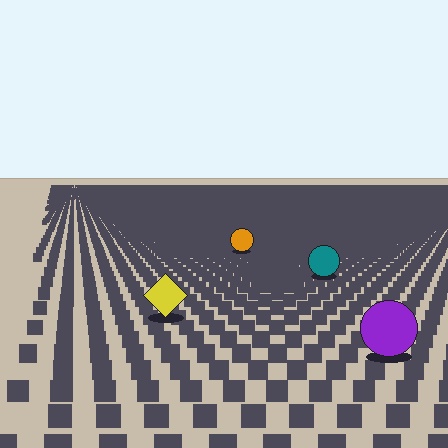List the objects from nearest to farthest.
From nearest to farthest: the purple circle, the yellow diamond, the teal circle, the orange circle.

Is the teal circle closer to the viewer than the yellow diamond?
No. The yellow diamond is closer — you can tell from the texture gradient: the ground texture is coarser near it.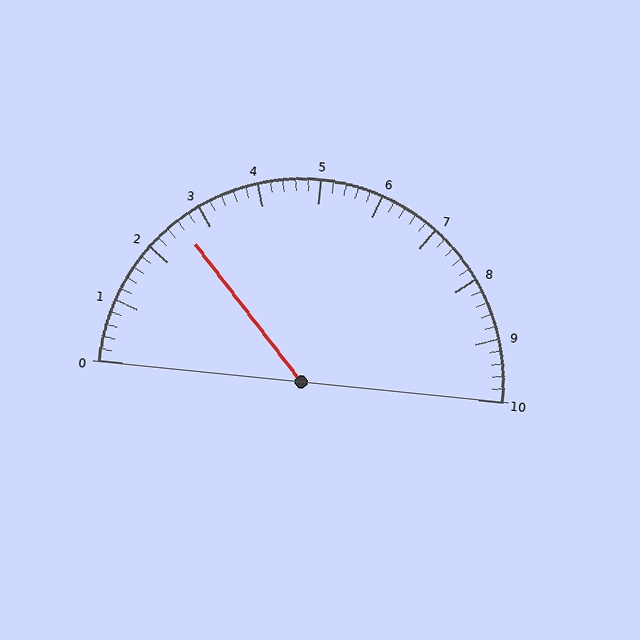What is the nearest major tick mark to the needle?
The nearest major tick mark is 3.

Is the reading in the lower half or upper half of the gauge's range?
The reading is in the lower half of the range (0 to 10).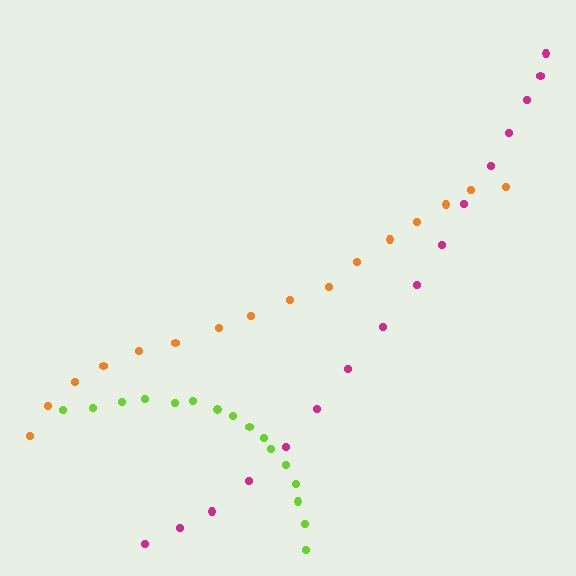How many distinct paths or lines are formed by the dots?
There are 3 distinct paths.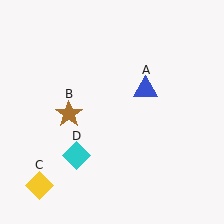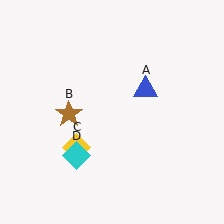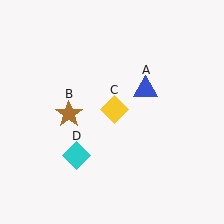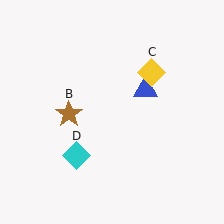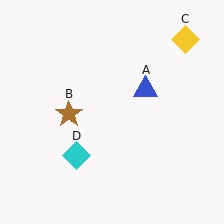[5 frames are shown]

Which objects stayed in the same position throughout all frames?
Blue triangle (object A) and brown star (object B) and cyan diamond (object D) remained stationary.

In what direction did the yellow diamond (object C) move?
The yellow diamond (object C) moved up and to the right.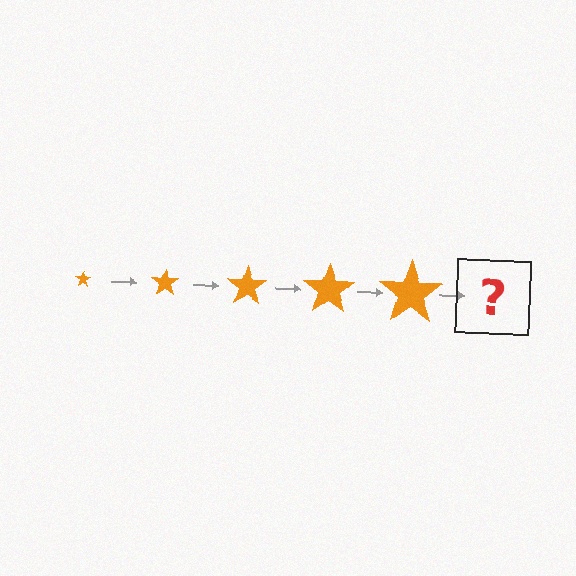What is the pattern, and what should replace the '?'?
The pattern is that the star gets progressively larger each step. The '?' should be an orange star, larger than the previous one.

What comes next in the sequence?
The next element should be an orange star, larger than the previous one.